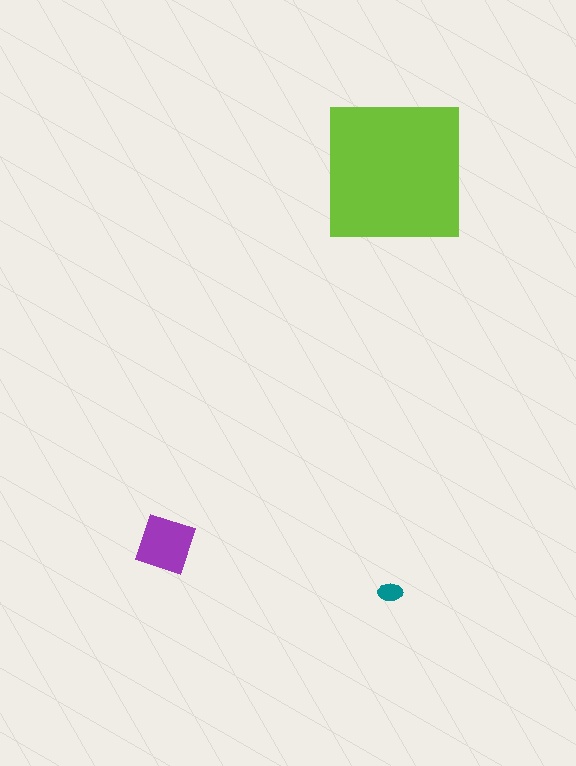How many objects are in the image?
There are 3 objects in the image.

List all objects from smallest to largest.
The teal ellipse, the purple diamond, the lime square.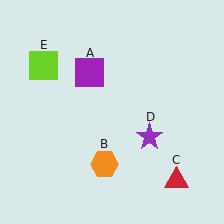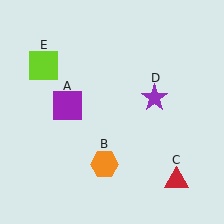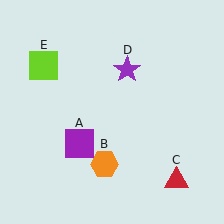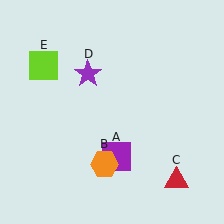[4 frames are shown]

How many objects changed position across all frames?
2 objects changed position: purple square (object A), purple star (object D).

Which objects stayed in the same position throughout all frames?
Orange hexagon (object B) and red triangle (object C) and lime square (object E) remained stationary.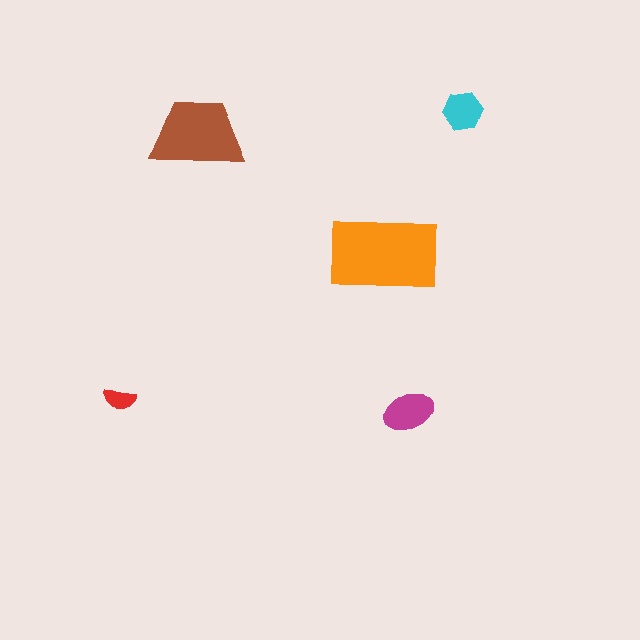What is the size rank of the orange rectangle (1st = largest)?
1st.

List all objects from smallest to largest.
The red semicircle, the cyan hexagon, the magenta ellipse, the brown trapezoid, the orange rectangle.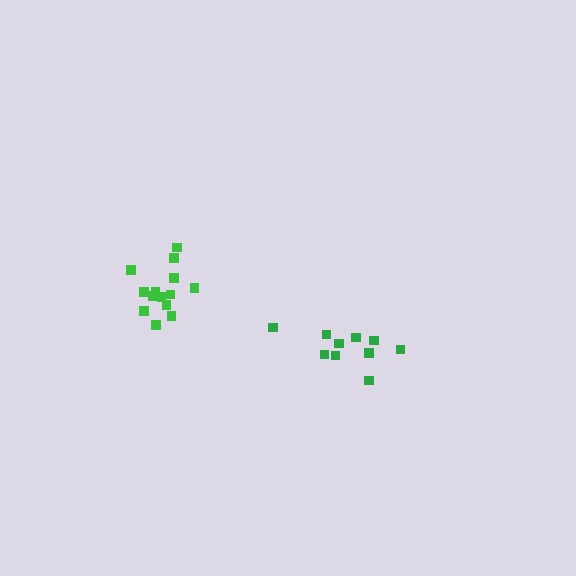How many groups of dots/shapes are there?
There are 2 groups.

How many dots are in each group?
Group 1: 10 dots, Group 2: 14 dots (24 total).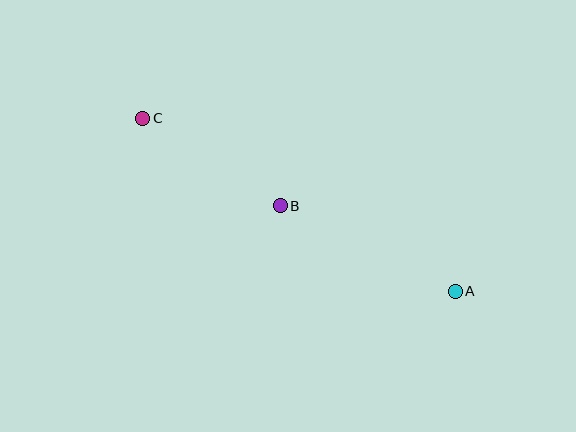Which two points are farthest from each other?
Points A and C are farthest from each other.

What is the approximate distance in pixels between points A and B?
The distance between A and B is approximately 195 pixels.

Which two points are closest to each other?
Points B and C are closest to each other.